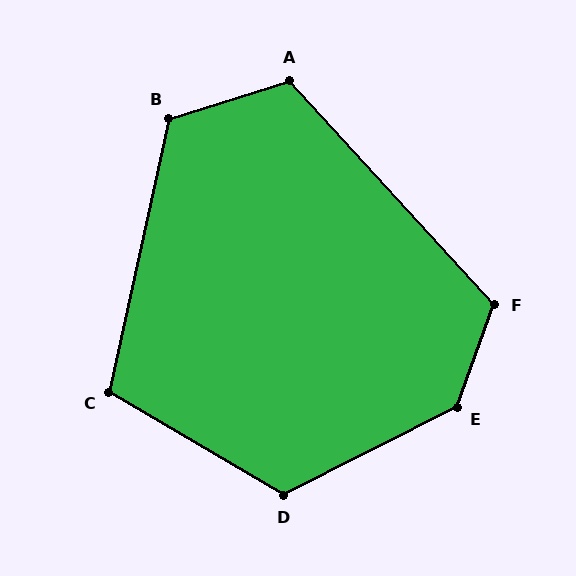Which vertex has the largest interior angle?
E, at approximately 137 degrees.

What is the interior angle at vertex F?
Approximately 118 degrees (obtuse).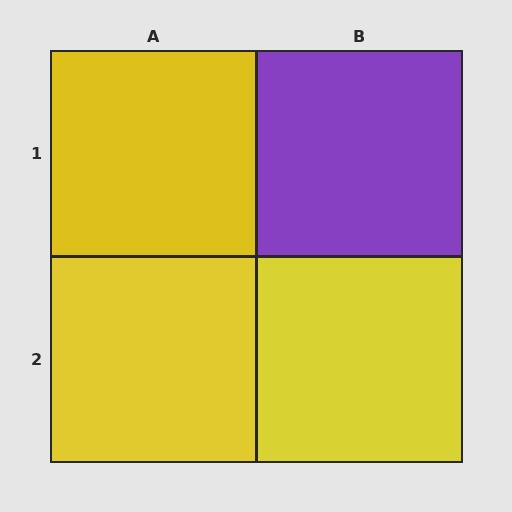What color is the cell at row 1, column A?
Yellow.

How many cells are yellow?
3 cells are yellow.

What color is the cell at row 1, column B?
Purple.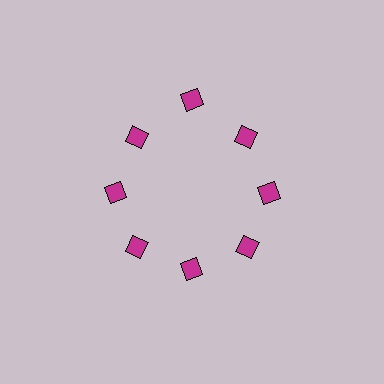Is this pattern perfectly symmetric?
No. The 8 magenta diamonds are arranged in a ring, but one element near the 12 o'clock position is pushed outward from the center, breaking the 8-fold rotational symmetry.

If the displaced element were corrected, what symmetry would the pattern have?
It would have 8-fold rotational symmetry — the pattern would map onto itself every 45 degrees.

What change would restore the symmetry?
The symmetry would be restored by moving it inward, back onto the ring so that all 8 diamonds sit at equal angles and equal distance from the center.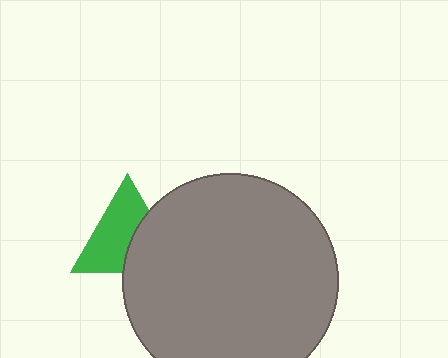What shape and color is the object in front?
The object in front is a gray circle.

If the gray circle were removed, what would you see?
You would see the complete green triangle.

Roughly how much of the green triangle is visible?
About half of it is visible (roughly 61%).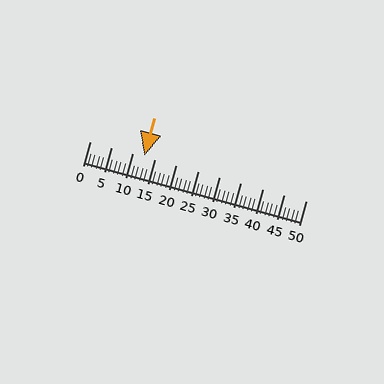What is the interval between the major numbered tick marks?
The major tick marks are spaced 5 units apart.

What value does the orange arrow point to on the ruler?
The orange arrow points to approximately 13.